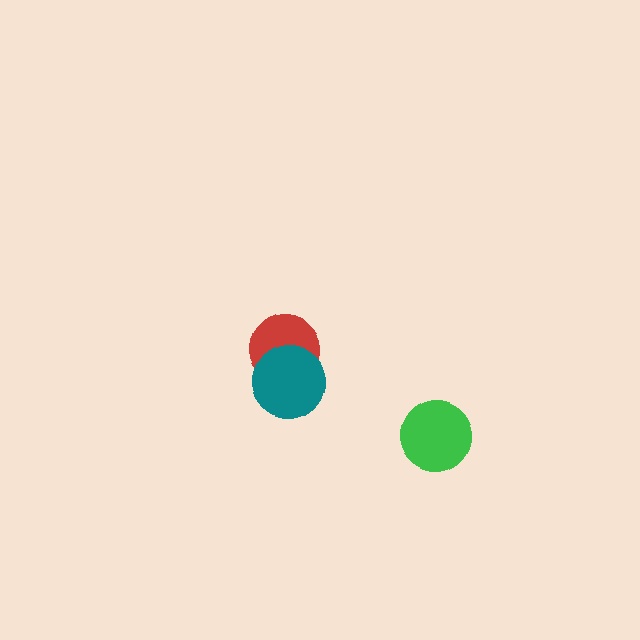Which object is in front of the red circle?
The teal circle is in front of the red circle.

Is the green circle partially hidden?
No, no other shape covers it.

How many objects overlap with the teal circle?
1 object overlaps with the teal circle.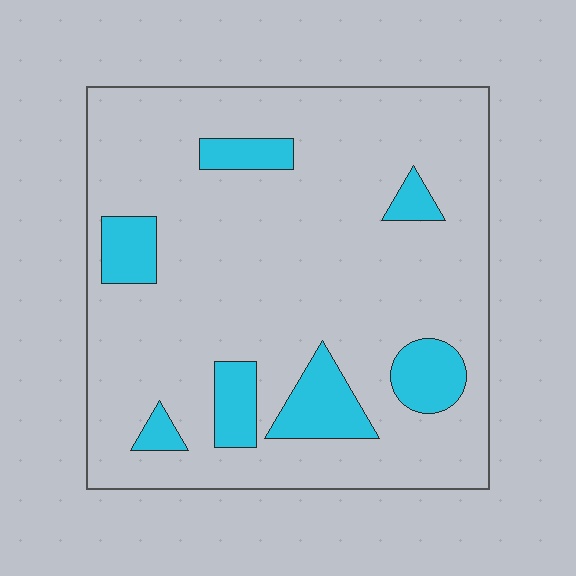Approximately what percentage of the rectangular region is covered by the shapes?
Approximately 15%.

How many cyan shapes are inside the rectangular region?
7.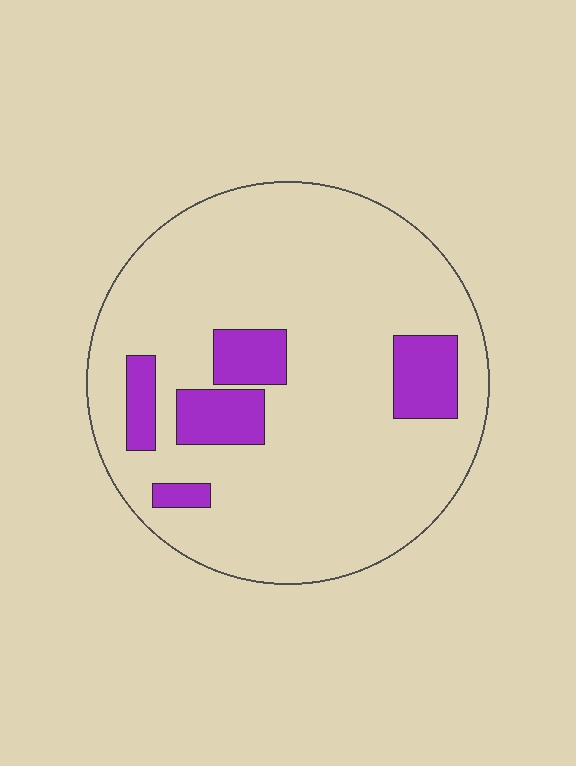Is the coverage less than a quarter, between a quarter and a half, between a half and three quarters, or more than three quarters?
Less than a quarter.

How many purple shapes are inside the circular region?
5.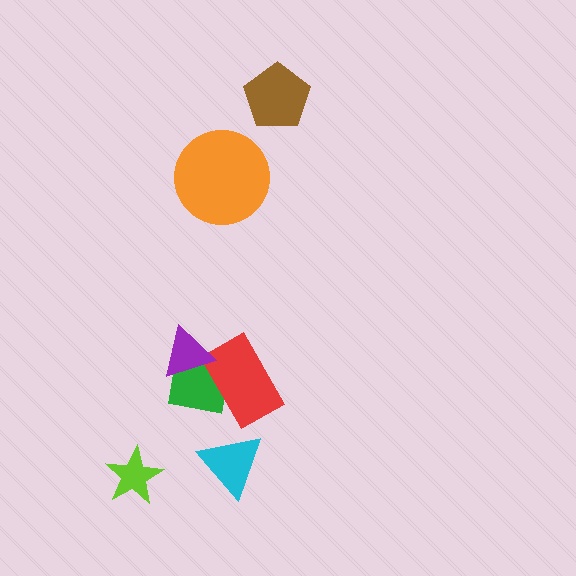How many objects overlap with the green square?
2 objects overlap with the green square.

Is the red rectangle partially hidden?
Yes, it is partially covered by another shape.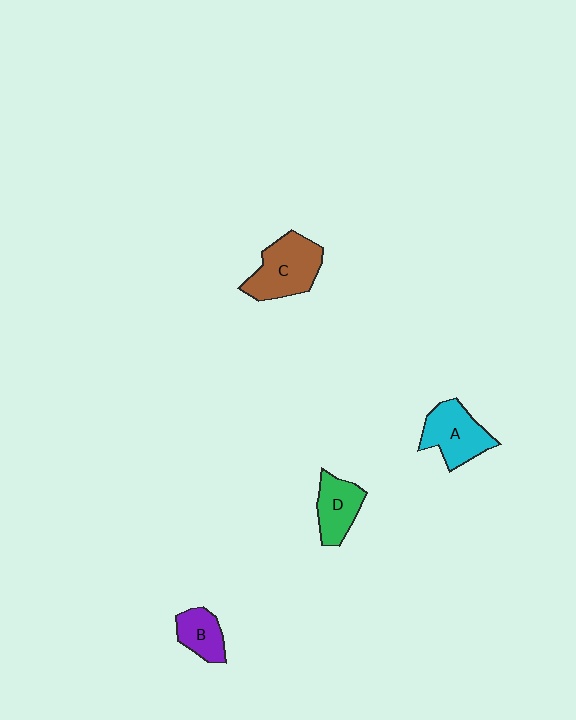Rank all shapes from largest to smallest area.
From largest to smallest: C (brown), A (cyan), D (green), B (purple).